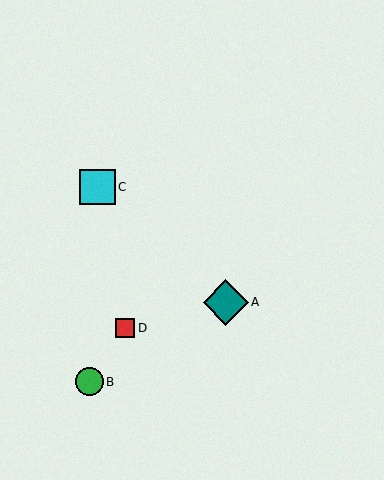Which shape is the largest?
The teal diamond (labeled A) is the largest.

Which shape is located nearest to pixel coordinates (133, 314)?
The red square (labeled D) at (125, 328) is nearest to that location.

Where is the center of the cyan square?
The center of the cyan square is at (98, 187).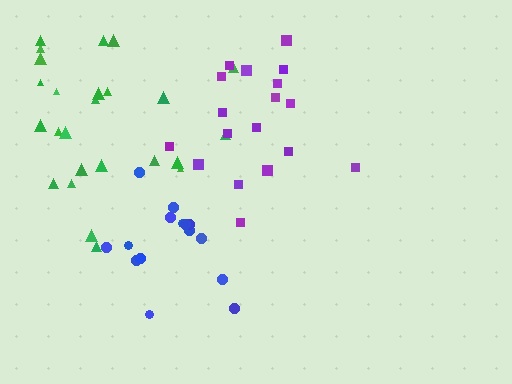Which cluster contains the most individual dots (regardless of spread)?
Green (26).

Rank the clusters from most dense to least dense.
blue, green, purple.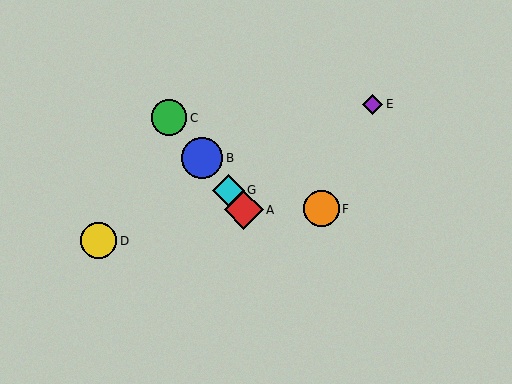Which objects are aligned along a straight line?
Objects A, B, C, G are aligned along a straight line.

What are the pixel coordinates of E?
Object E is at (373, 104).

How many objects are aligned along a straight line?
4 objects (A, B, C, G) are aligned along a straight line.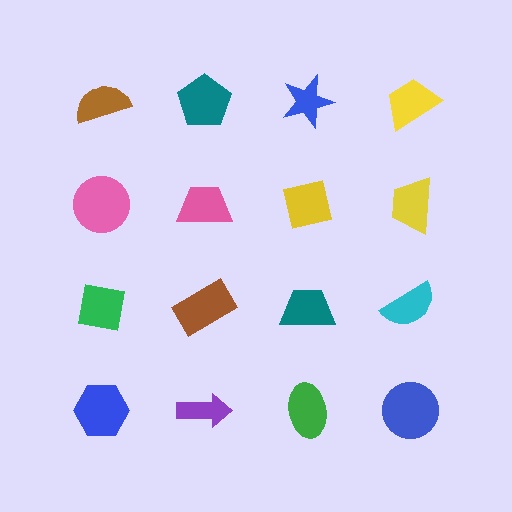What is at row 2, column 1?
A pink circle.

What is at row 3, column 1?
A green square.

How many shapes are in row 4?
4 shapes.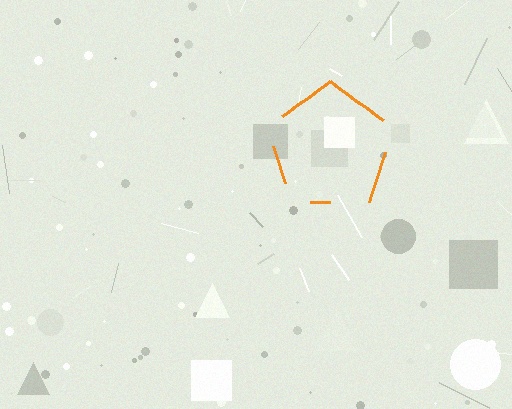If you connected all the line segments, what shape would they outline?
They would outline a pentagon.